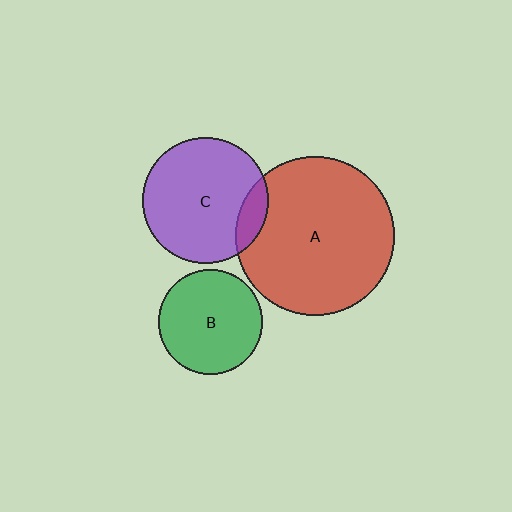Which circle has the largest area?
Circle A (red).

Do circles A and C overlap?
Yes.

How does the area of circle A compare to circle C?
Approximately 1.6 times.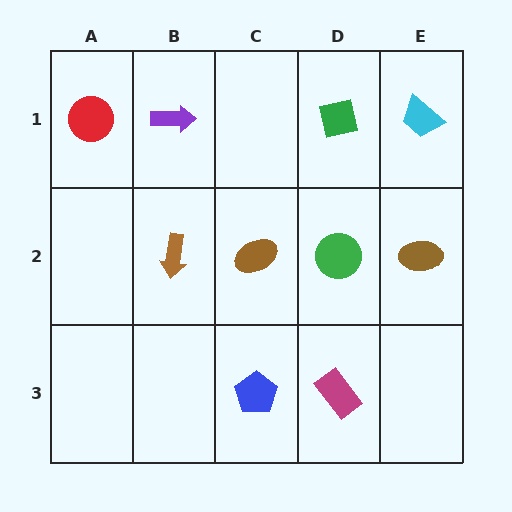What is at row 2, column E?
A brown ellipse.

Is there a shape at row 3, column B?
No, that cell is empty.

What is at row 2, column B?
A brown arrow.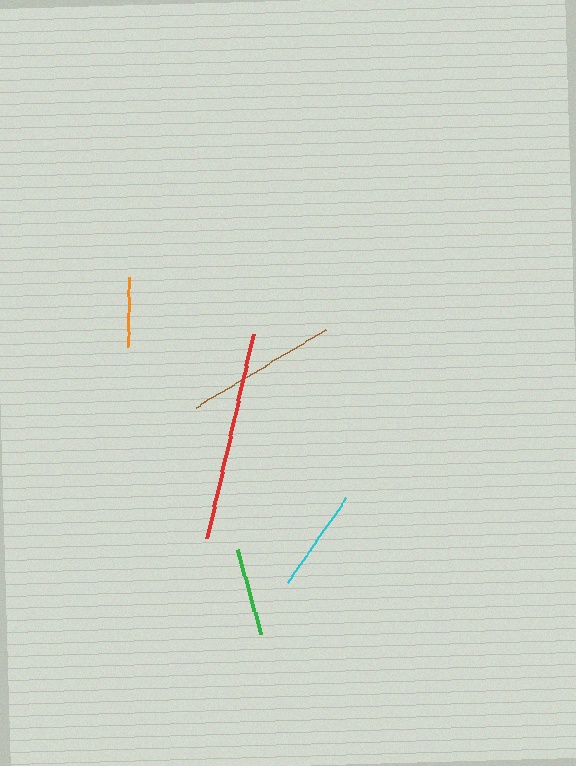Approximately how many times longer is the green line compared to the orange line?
The green line is approximately 1.3 times the length of the orange line.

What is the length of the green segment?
The green segment is approximately 87 pixels long.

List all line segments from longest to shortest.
From longest to shortest: red, brown, cyan, green, orange.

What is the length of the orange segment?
The orange segment is approximately 69 pixels long.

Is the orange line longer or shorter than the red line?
The red line is longer than the orange line.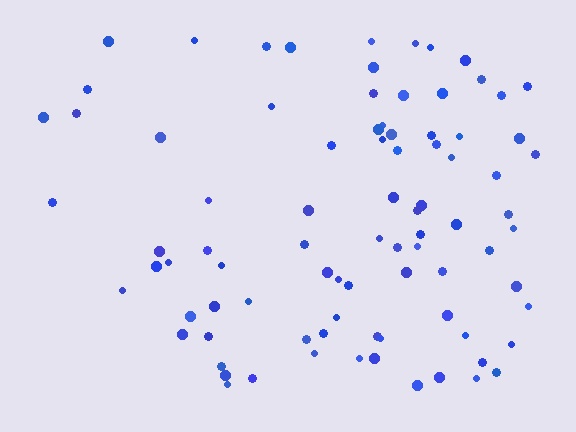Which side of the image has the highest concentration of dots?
The right.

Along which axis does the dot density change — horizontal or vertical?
Horizontal.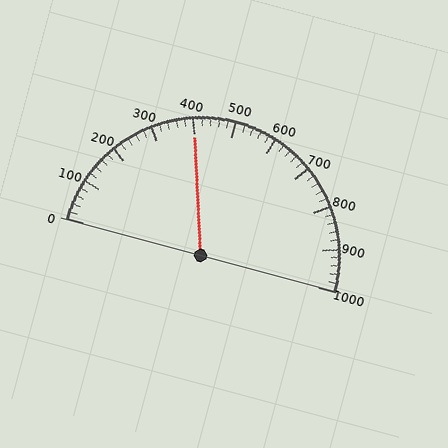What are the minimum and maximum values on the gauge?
The gauge ranges from 0 to 1000.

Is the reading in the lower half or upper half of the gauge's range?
The reading is in the lower half of the range (0 to 1000).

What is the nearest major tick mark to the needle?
The nearest major tick mark is 400.